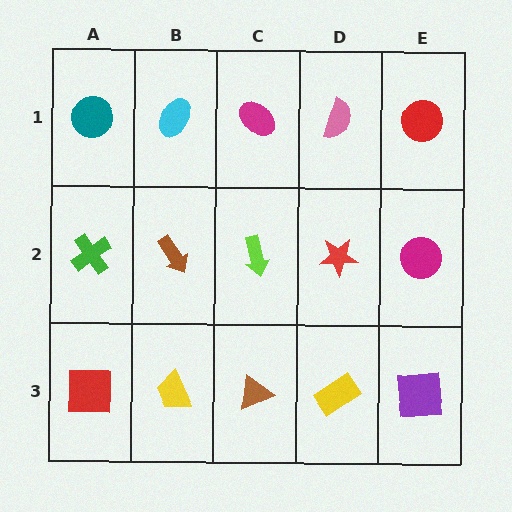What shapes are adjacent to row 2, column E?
A red circle (row 1, column E), a purple square (row 3, column E), a red star (row 2, column D).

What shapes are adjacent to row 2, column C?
A magenta ellipse (row 1, column C), a brown triangle (row 3, column C), a brown arrow (row 2, column B), a red star (row 2, column D).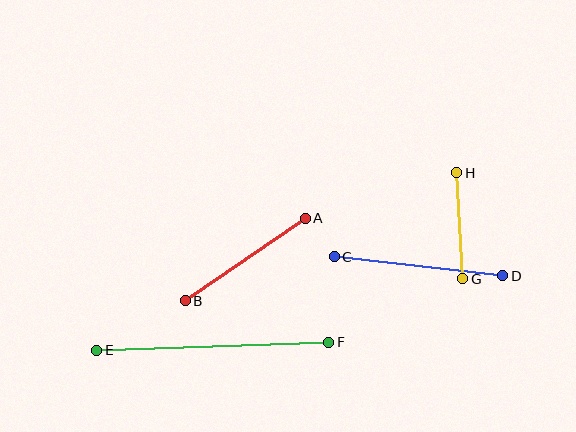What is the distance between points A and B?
The distance is approximately 146 pixels.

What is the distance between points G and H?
The distance is approximately 106 pixels.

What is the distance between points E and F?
The distance is approximately 232 pixels.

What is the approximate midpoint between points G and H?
The midpoint is at approximately (460, 226) pixels.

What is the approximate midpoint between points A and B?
The midpoint is at approximately (245, 259) pixels.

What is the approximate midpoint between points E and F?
The midpoint is at approximately (213, 346) pixels.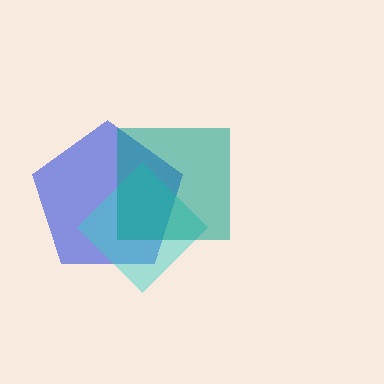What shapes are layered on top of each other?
The layered shapes are: a blue pentagon, a cyan diamond, a teal square.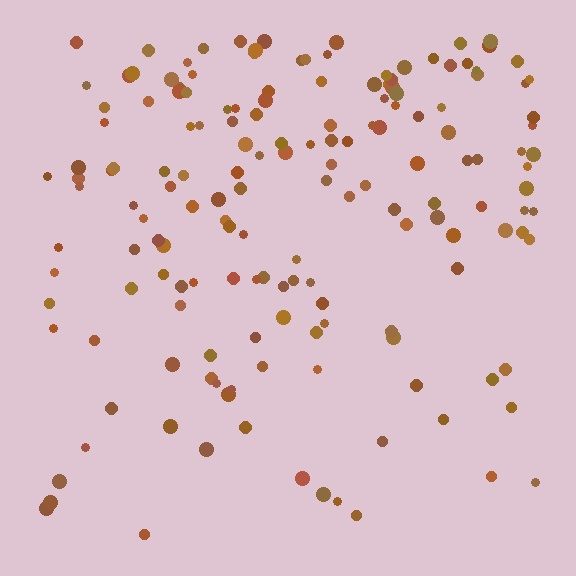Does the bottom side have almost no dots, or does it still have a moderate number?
Still a moderate number, just noticeably fewer than the top.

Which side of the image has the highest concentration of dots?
The top.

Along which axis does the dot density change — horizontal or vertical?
Vertical.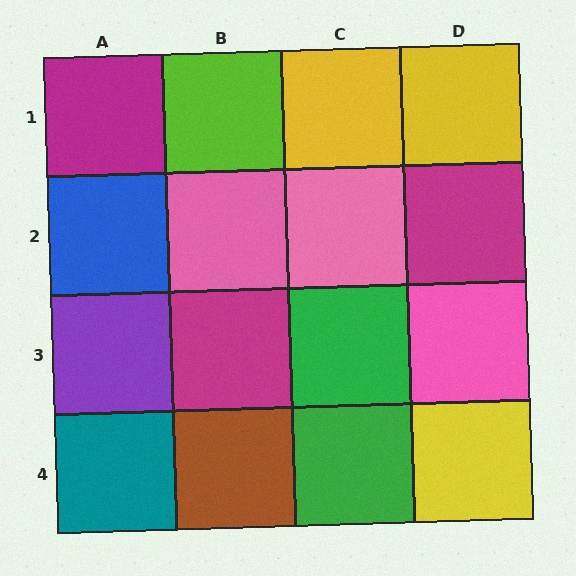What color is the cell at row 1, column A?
Magenta.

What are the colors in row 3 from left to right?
Purple, magenta, green, pink.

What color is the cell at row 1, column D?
Yellow.